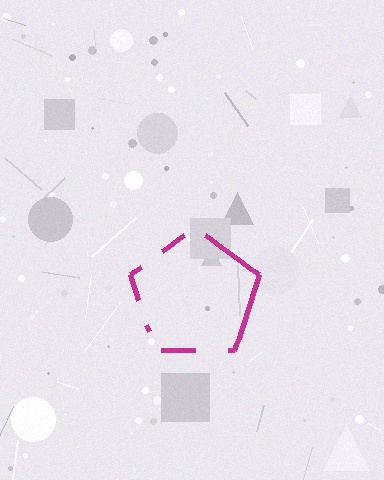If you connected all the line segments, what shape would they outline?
They would outline a pentagon.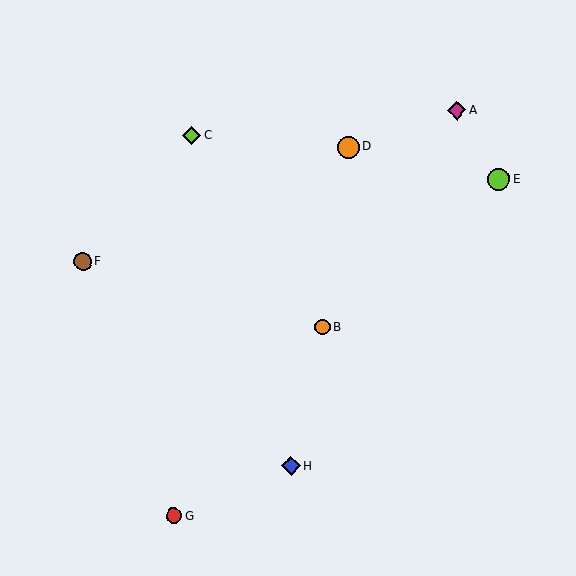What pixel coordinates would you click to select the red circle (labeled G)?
Click at (174, 516) to select the red circle G.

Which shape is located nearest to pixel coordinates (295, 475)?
The blue diamond (labeled H) at (291, 466) is nearest to that location.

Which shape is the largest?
The lime circle (labeled E) is the largest.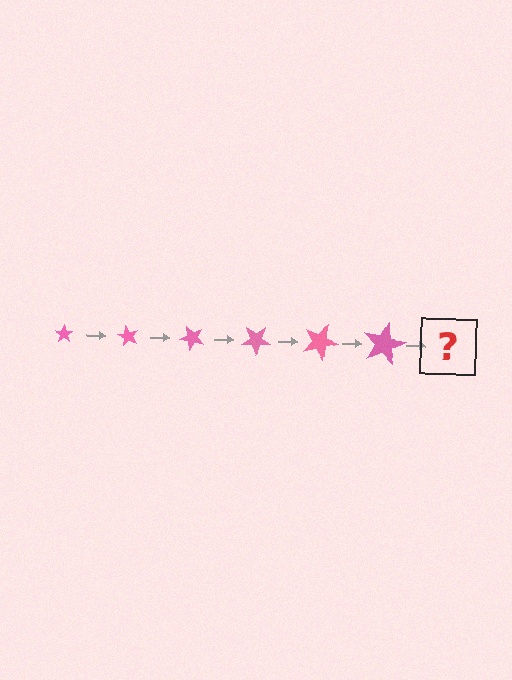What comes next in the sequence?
The next element should be a star, larger than the previous one and rotated 360 degrees from the start.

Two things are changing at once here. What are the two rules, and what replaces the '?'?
The two rules are that the star grows larger each step and it rotates 60 degrees each step. The '?' should be a star, larger than the previous one and rotated 360 degrees from the start.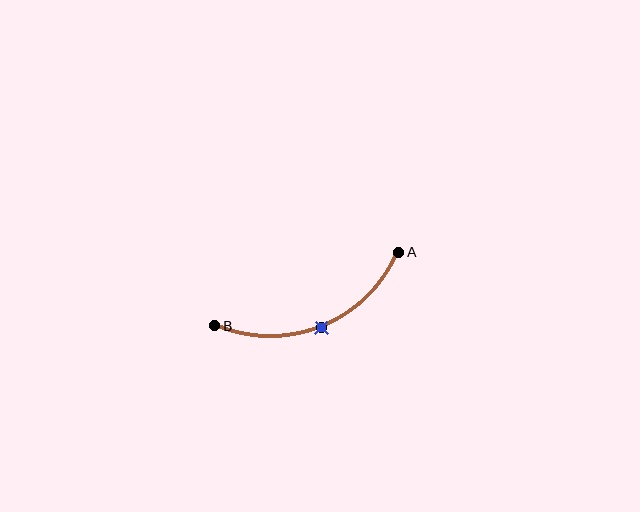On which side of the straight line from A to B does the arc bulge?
The arc bulges below the straight line connecting A and B.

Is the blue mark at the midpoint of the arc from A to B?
Yes. The blue mark lies on the arc at equal arc-length from both A and B — it is the arc midpoint.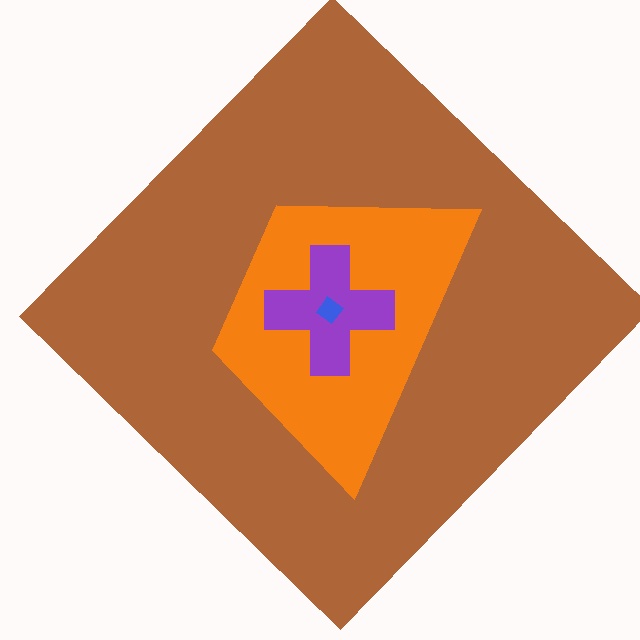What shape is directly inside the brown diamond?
The orange trapezoid.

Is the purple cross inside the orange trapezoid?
Yes.